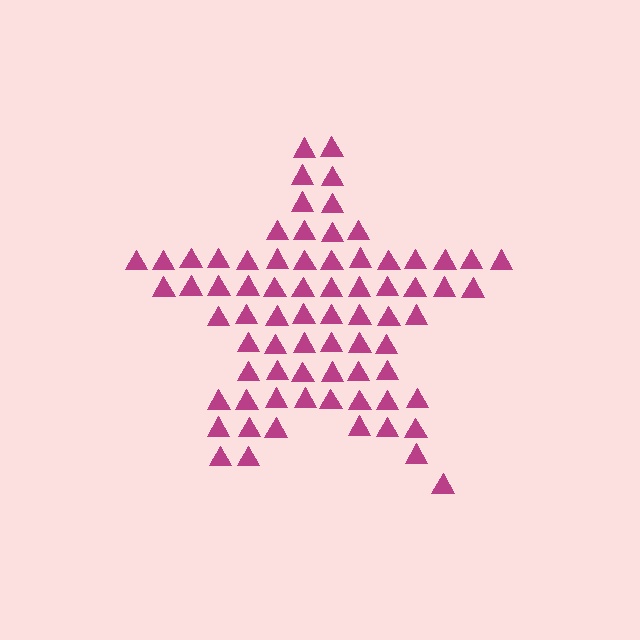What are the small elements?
The small elements are triangles.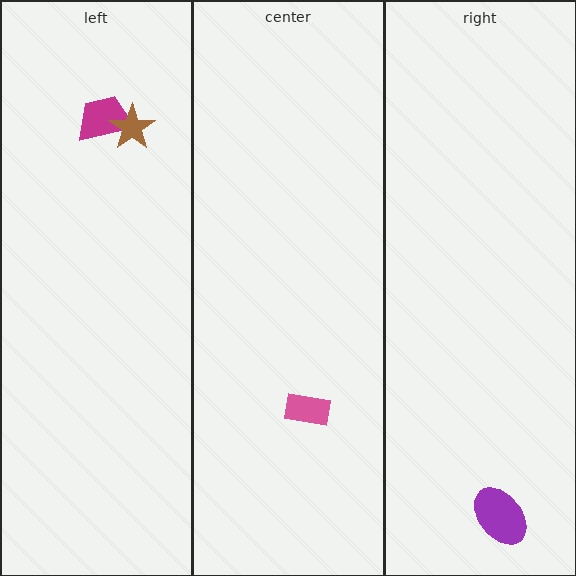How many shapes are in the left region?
2.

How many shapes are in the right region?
1.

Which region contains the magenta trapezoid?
The left region.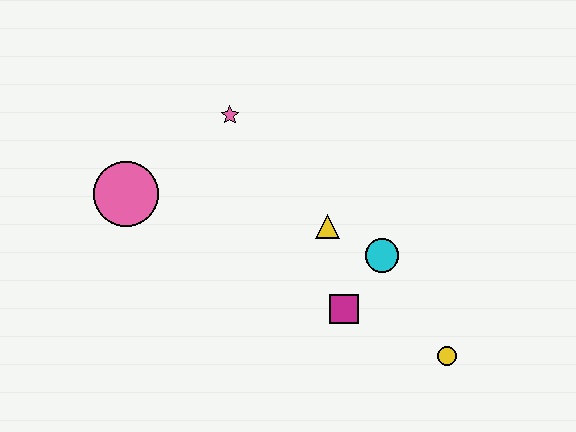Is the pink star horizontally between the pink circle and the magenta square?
Yes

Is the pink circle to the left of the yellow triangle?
Yes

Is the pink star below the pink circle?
No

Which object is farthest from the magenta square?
The pink circle is farthest from the magenta square.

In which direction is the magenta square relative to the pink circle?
The magenta square is to the right of the pink circle.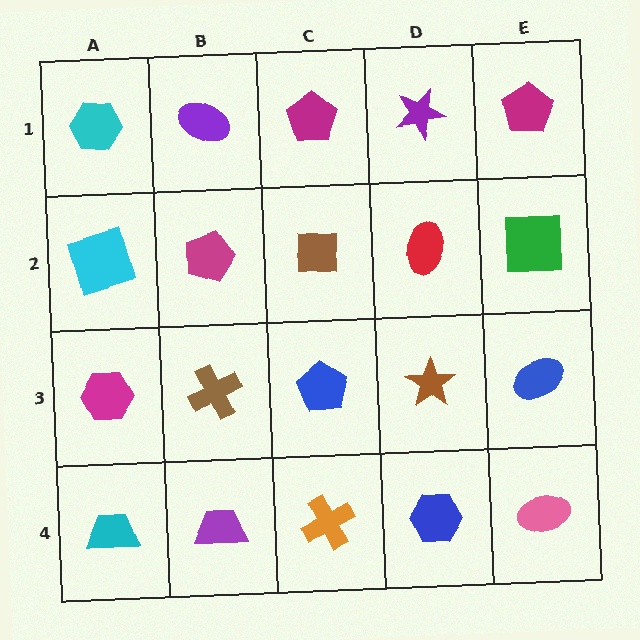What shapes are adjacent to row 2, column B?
A purple ellipse (row 1, column B), a brown cross (row 3, column B), a cyan square (row 2, column A), a brown square (row 2, column C).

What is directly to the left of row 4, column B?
A cyan trapezoid.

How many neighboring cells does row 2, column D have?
4.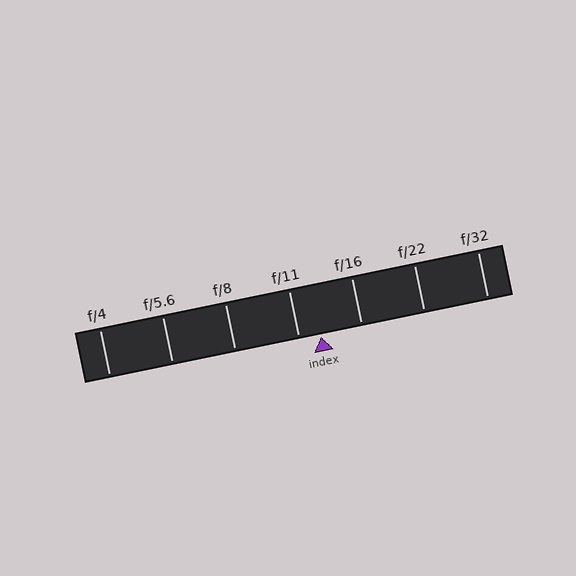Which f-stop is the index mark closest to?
The index mark is closest to f/11.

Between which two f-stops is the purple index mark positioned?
The index mark is between f/11 and f/16.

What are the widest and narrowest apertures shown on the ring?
The widest aperture shown is f/4 and the narrowest is f/32.